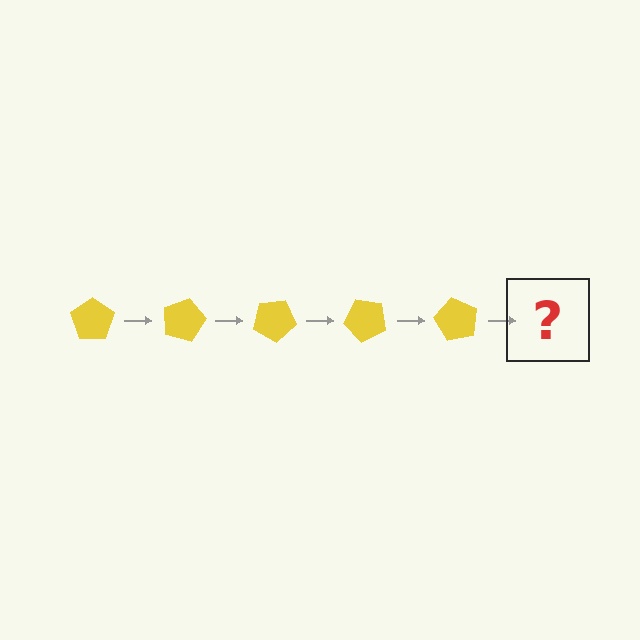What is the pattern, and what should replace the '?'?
The pattern is that the pentagon rotates 15 degrees each step. The '?' should be a yellow pentagon rotated 75 degrees.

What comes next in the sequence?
The next element should be a yellow pentagon rotated 75 degrees.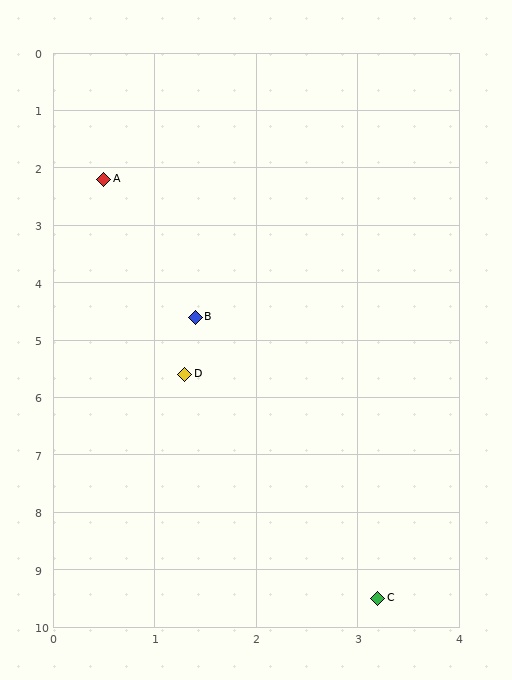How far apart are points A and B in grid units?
Points A and B are about 2.6 grid units apart.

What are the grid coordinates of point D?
Point D is at approximately (1.3, 5.6).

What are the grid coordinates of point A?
Point A is at approximately (0.5, 2.2).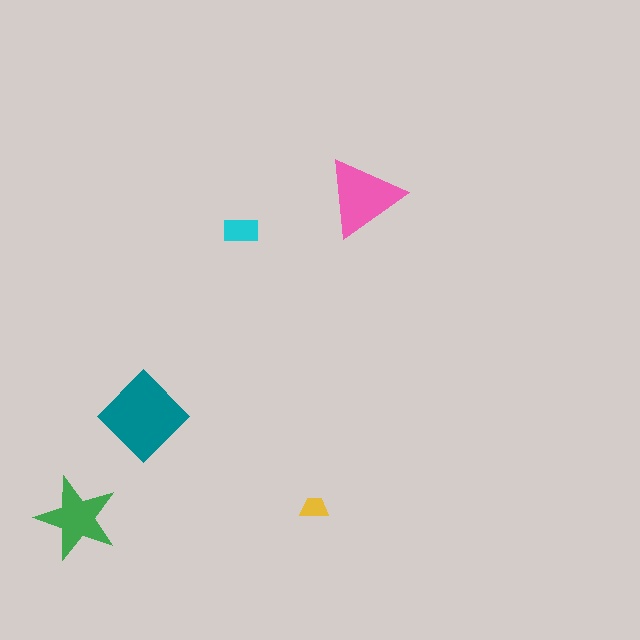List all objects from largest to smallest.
The teal diamond, the pink triangle, the green star, the cyan rectangle, the yellow trapezoid.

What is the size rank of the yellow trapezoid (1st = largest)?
5th.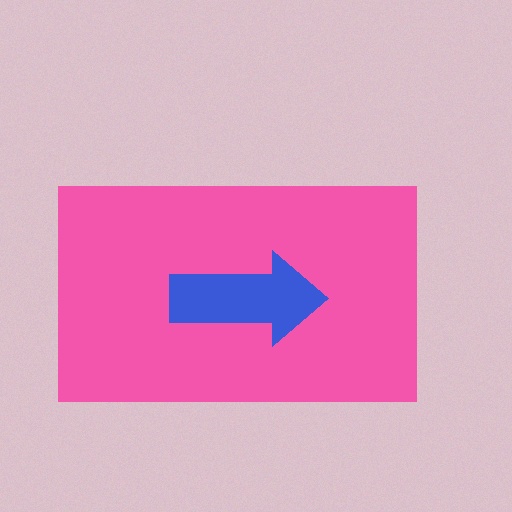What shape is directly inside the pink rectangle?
The blue arrow.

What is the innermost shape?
The blue arrow.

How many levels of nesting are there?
2.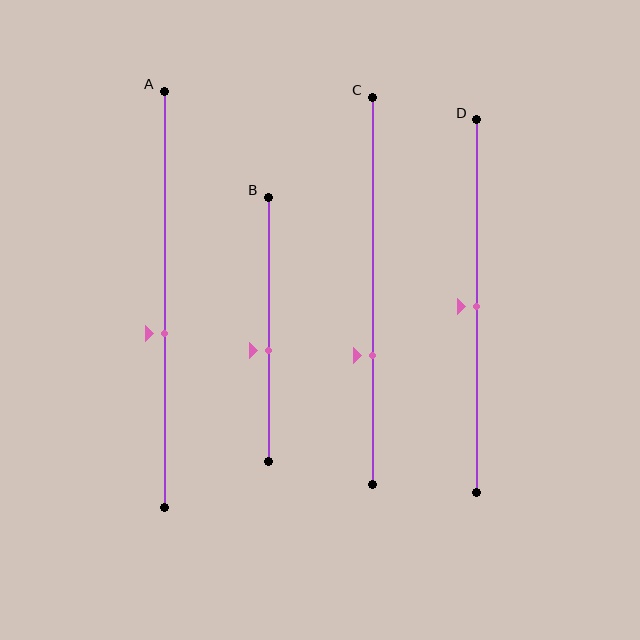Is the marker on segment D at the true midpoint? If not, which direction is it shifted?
Yes, the marker on segment D is at the true midpoint.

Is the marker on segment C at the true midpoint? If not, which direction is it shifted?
No, the marker on segment C is shifted downward by about 17% of the segment length.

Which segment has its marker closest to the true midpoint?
Segment D has its marker closest to the true midpoint.